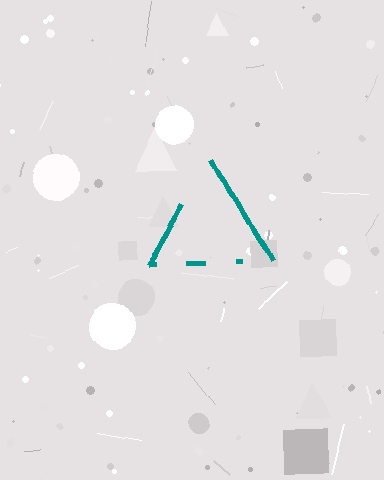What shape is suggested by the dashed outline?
The dashed outline suggests a triangle.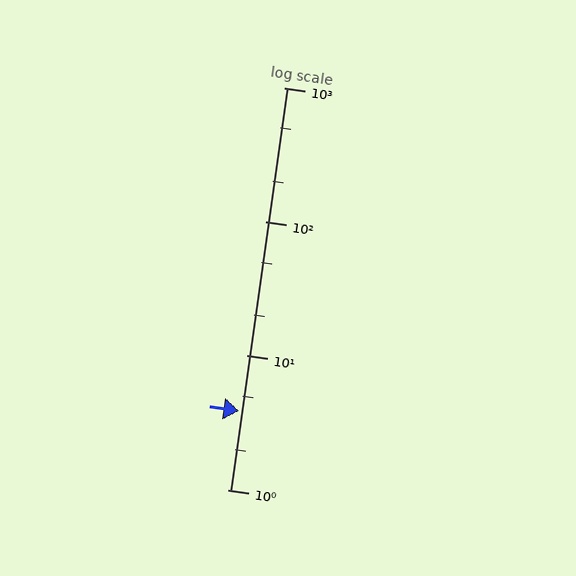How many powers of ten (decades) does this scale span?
The scale spans 3 decades, from 1 to 1000.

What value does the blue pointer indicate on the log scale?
The pointer indicates approximately 3.9.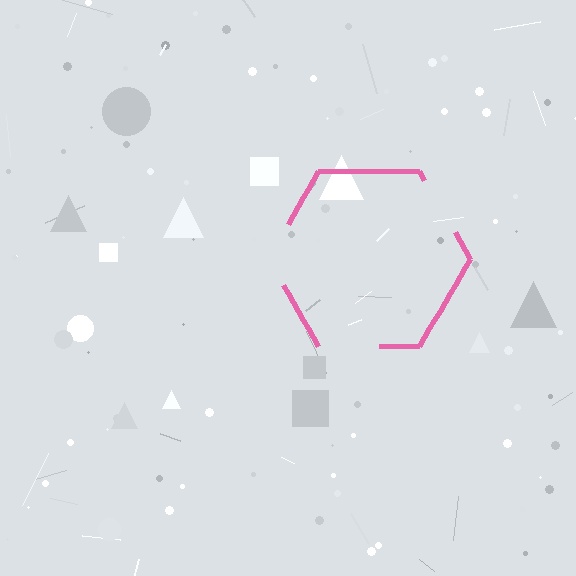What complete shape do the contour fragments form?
The contour fragments form a hexagon.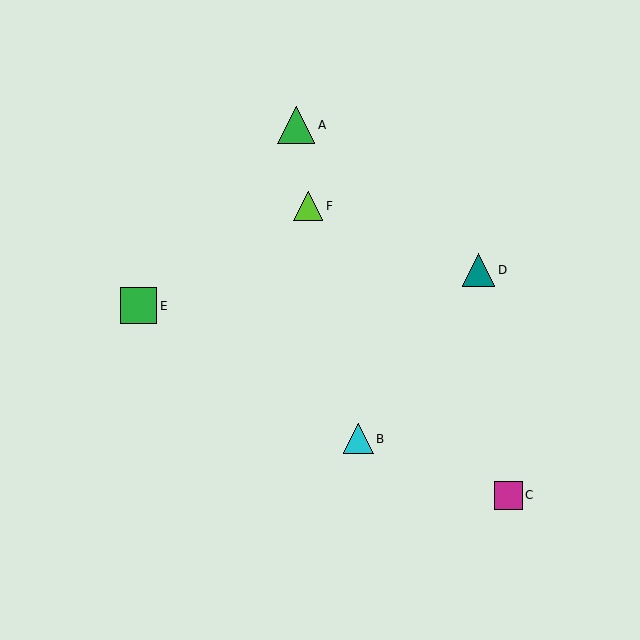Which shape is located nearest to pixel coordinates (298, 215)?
The lime triangle (labeled F) at (308, 206) is nearest to that location.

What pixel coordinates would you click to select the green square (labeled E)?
Click at (139, 306) to select the green square E.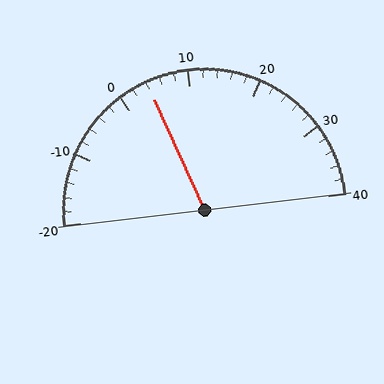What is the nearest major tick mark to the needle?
The nearest major tick mark is 0.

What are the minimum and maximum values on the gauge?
The gauge ranges from -20 to 40.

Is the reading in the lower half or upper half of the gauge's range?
The reading is in the lower half of the range (-20 to 40).